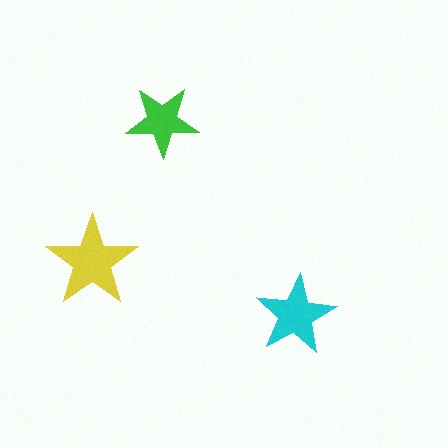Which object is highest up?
The green star is topmost.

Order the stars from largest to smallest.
the yellow one, the cyan one, the green one.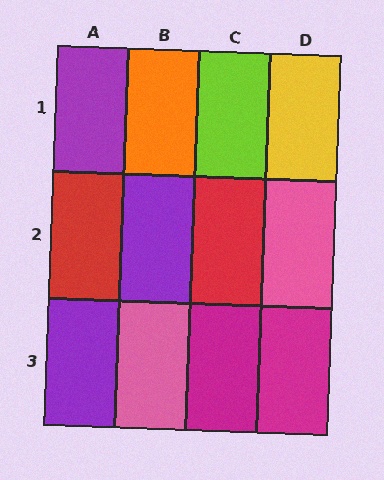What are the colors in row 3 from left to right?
Purple, pink, magenta, magenta.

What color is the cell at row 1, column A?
Purple.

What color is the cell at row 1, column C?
Lime.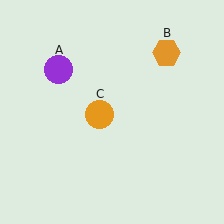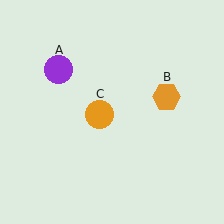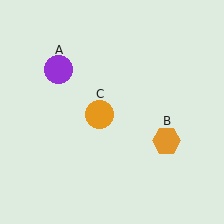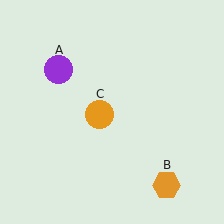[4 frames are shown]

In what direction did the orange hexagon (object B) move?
The orange hexagon (object B) moved down.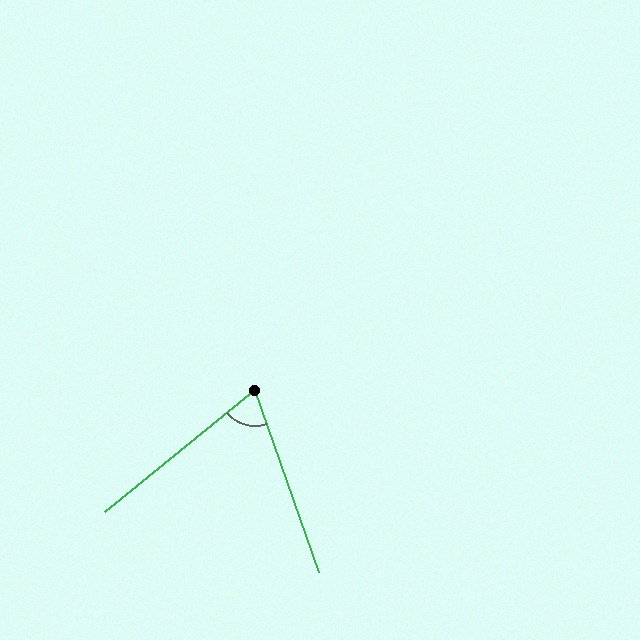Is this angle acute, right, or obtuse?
It is acute.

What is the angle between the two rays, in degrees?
Approximately 70 degrees.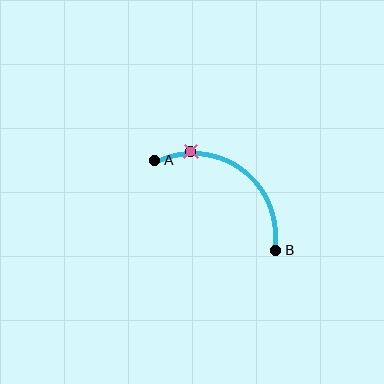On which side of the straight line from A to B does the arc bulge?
The arc bulges above and to the right of the straight line connecting A and B.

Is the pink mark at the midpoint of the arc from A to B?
No. The pink mark lies on the arc but is closer to endpoint A. The arc midpoint would be at the point on the curve equidistant along the arc from both A and B.